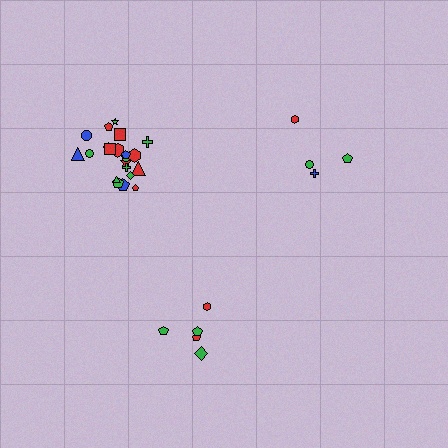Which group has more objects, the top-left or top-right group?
The top-left group.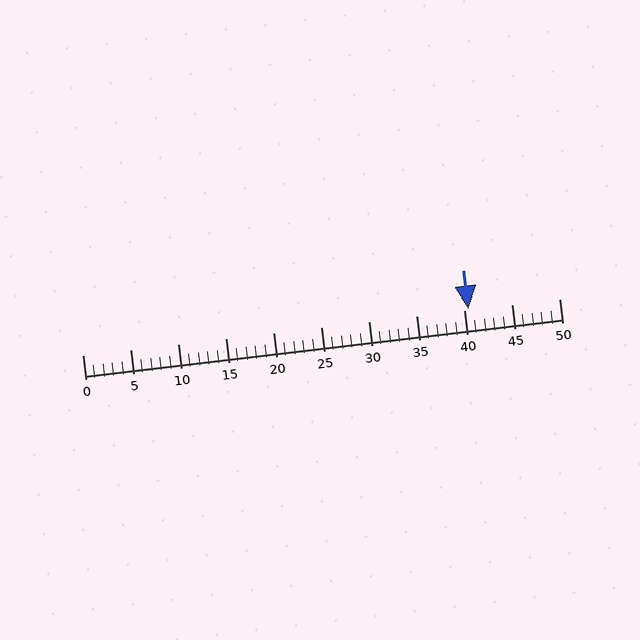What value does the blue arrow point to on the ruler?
The blue arrow points to approximately 40.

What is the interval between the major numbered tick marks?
The major tick marks are spaced 5 units apart.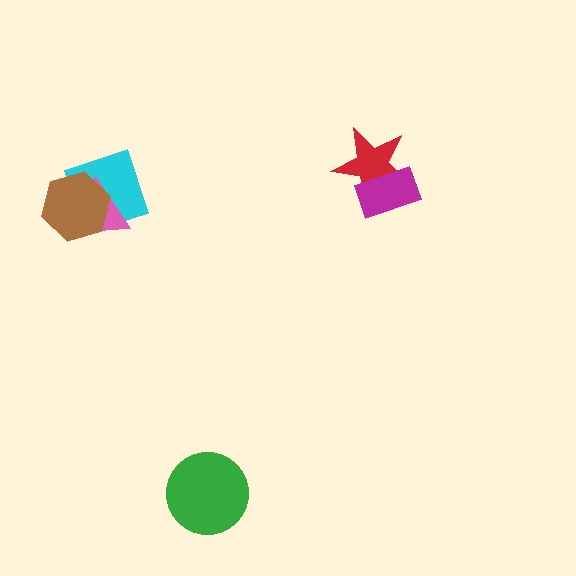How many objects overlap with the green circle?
0 objects overlap with the green circle.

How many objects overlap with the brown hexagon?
2 objects overlap with the brown hexagon.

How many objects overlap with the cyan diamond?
2 objects overlap with the cyan diamond.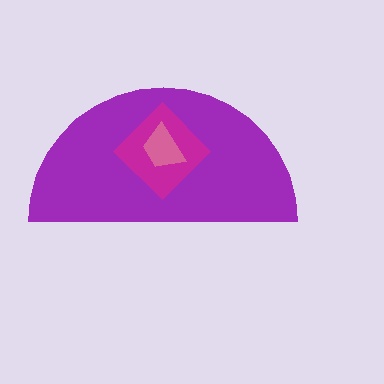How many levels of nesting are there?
3.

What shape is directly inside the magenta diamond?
The pink trapezoid.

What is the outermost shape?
The purple semicircle.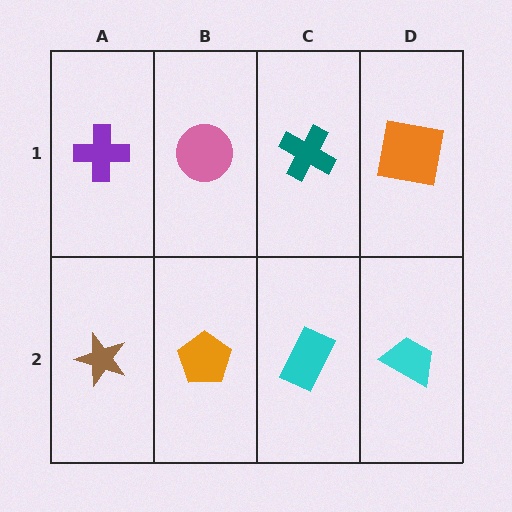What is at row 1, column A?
A purple cross.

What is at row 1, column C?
A teal cross.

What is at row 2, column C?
A cyan rectangle.